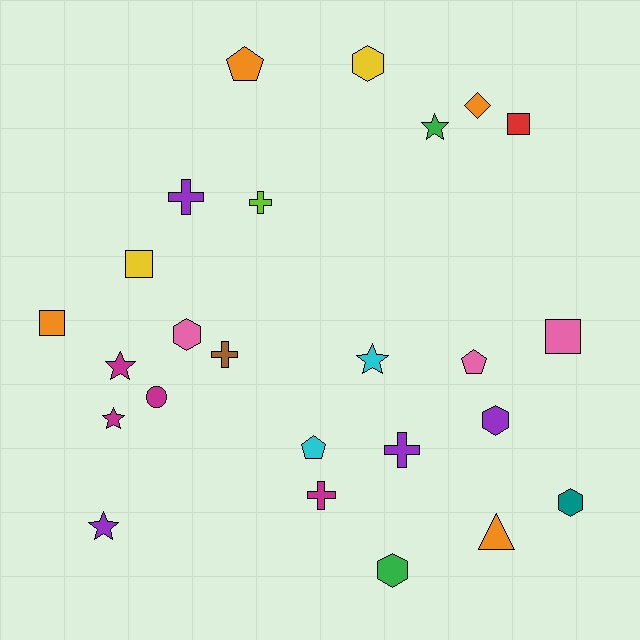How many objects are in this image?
There are 25 objects.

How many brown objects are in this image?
There is 1 brown object.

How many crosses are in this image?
There are 5 crosses.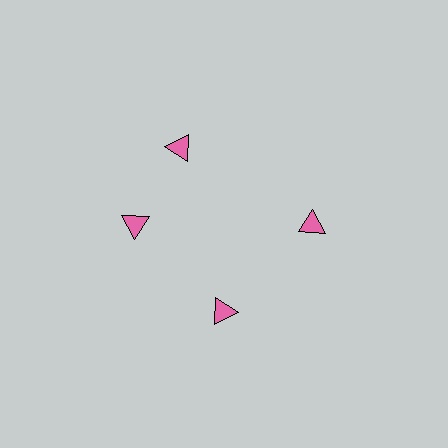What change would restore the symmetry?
The symmetry would be restored by rotating it back into even spacing with its neighbors so that all 4 triangles sit at equal angles and equal distance from the center.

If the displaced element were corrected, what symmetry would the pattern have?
It would have 4-fold rotational symmetry — the pattern would map onto itself every 90 degrees.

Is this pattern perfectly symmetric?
No. The 4 pink triangles are arranged in a ring, but one element near the 12 o'clock position is rotated out of alignment along the ring, breaking the 4-fold rotational symmetry.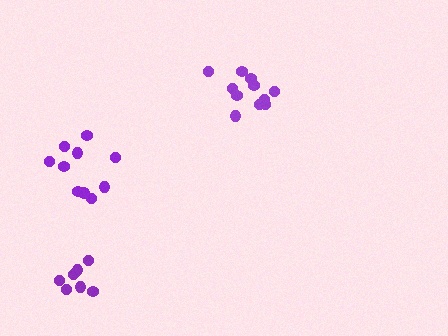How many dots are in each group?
Group 1: 10 dots, Group 2: 7 dots, Group 3: 11 dots (28 total).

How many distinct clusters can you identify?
There are 3 distinct clusters.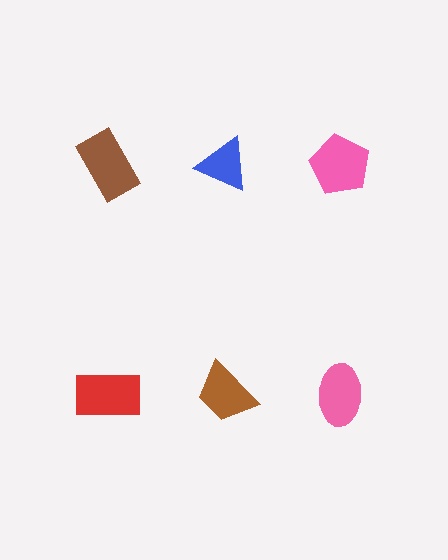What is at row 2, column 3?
A pink ellipse.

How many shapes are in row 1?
3 shapes.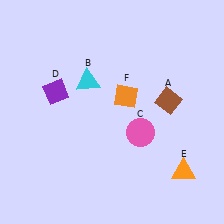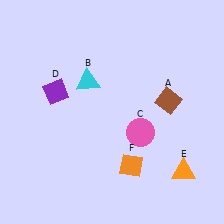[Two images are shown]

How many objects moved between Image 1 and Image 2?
1 object moved between the two images.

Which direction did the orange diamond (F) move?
The orange diamond (F) moved down.